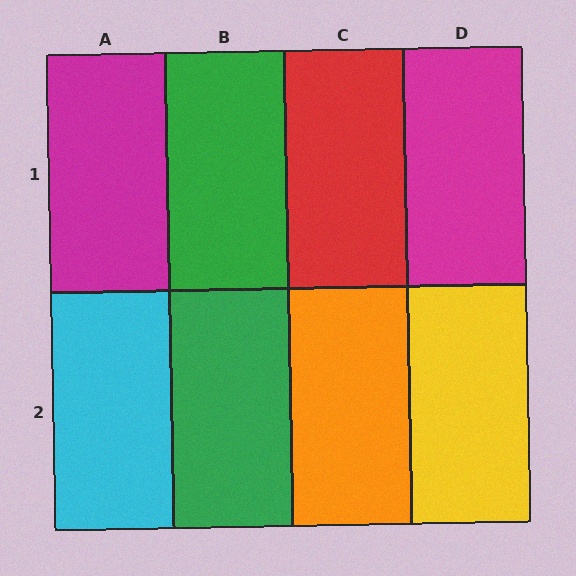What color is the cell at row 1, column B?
Green.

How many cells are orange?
1 cell is orange.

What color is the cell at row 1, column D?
Magenta.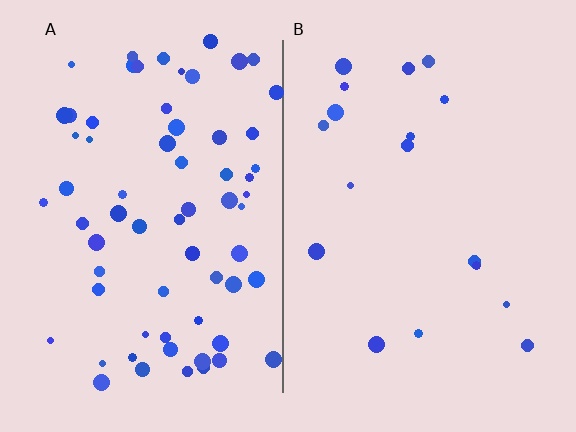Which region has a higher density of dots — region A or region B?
A (the left).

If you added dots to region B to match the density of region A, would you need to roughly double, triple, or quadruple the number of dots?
Approximately quadruple.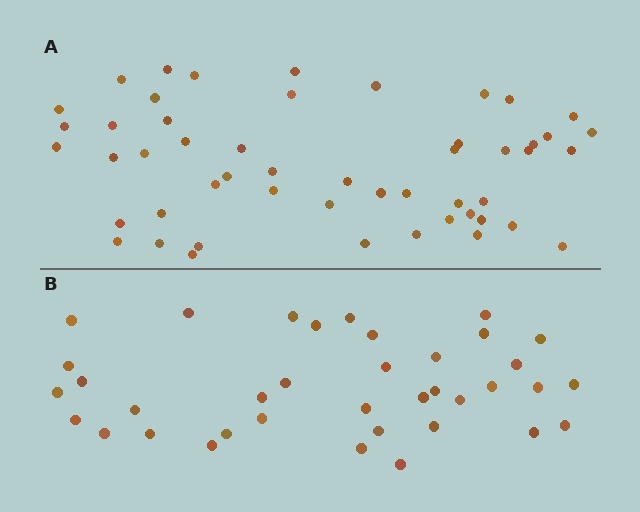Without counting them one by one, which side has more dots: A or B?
Region A (the top region) has more dots.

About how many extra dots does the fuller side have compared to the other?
Region A has approximately 15 more dots than region B.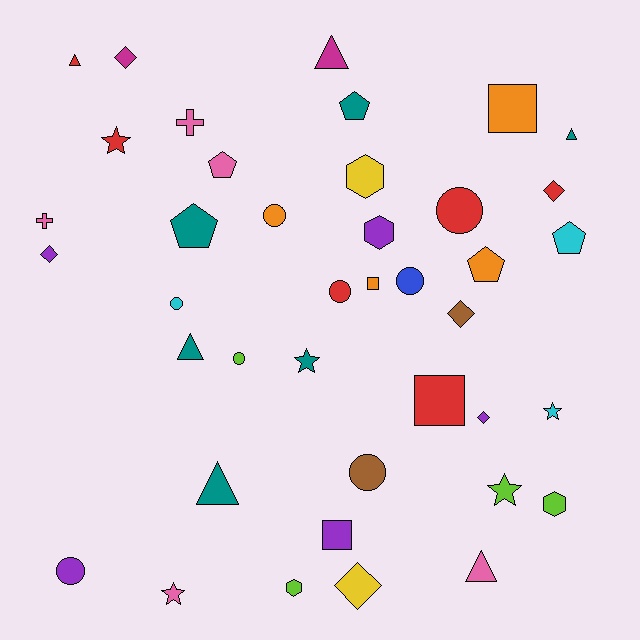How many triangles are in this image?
There are 6 triangles.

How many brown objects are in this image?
There are 2 brown objects.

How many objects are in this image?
There are 40 objects.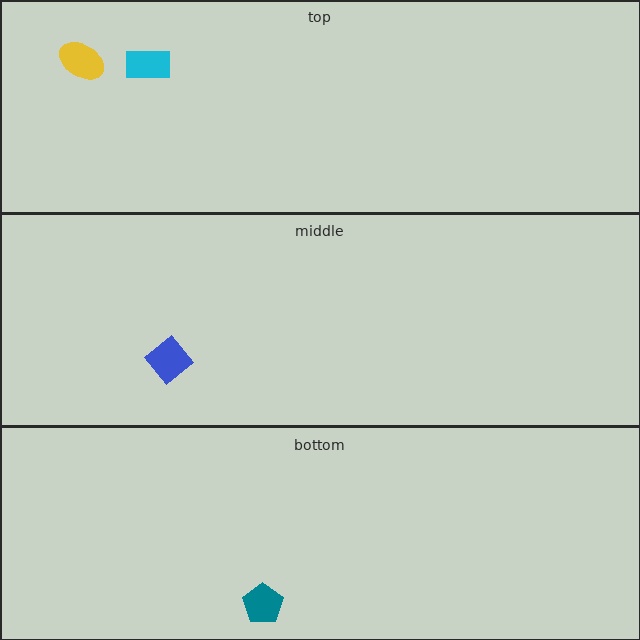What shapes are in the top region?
The cyan rectangle, the yellow ellipse.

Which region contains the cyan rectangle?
The top region.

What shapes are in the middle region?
The blue diamond.